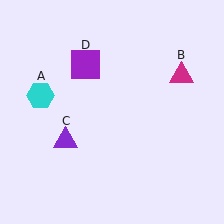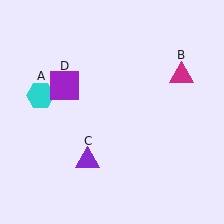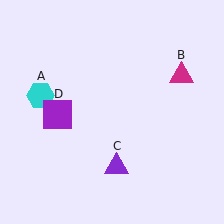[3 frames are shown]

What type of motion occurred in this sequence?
The purple triangle (object C), purple square (object D) rotated counterclockwise around the center of the scene.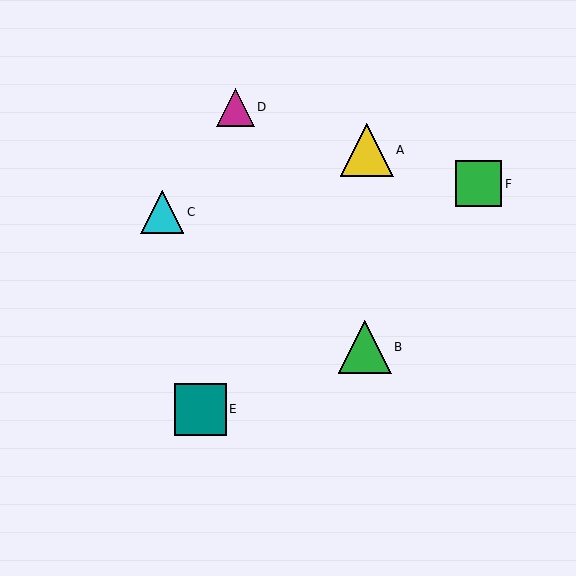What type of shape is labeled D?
Shape D is a magenta triangle.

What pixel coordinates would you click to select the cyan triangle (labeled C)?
Click at (162, 212) to select the cyan triangle C.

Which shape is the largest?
The green triangle (labeled B) is the largest.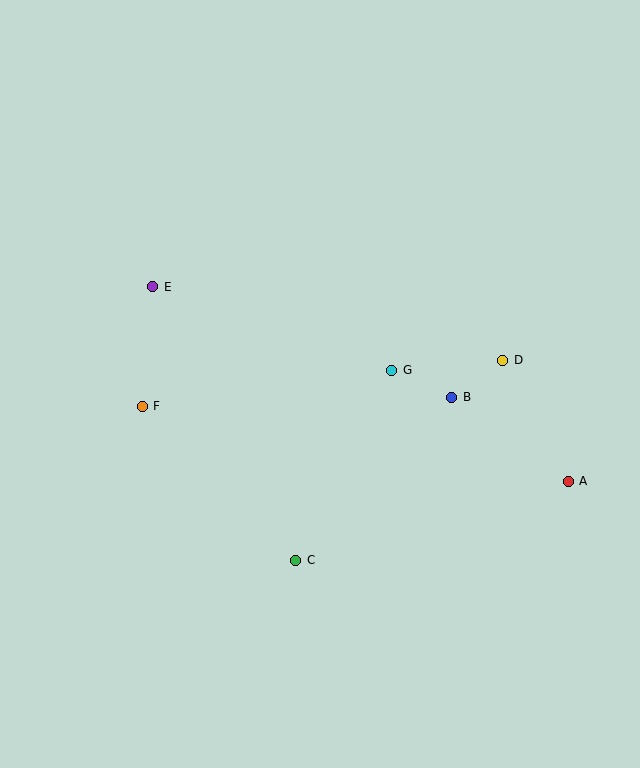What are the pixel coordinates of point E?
Point E is at (153, 287).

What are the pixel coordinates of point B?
Point B is at (452, 397).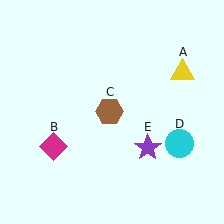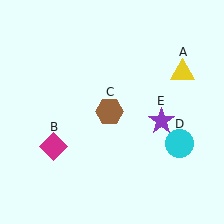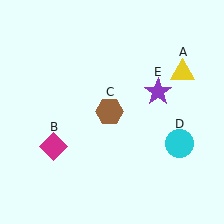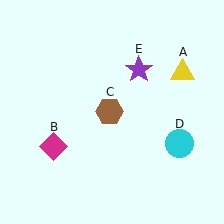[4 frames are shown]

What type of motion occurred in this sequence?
The purple star (object E) rotated counterclockwise around the center of the scene.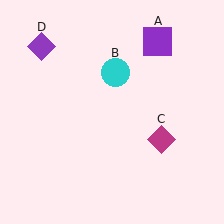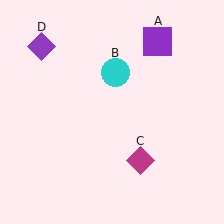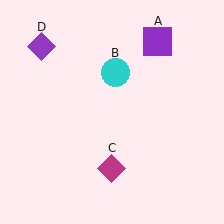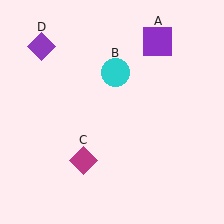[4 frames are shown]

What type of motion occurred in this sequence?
The magenta diamond (object C) rotated clockwise around the center of the scene.